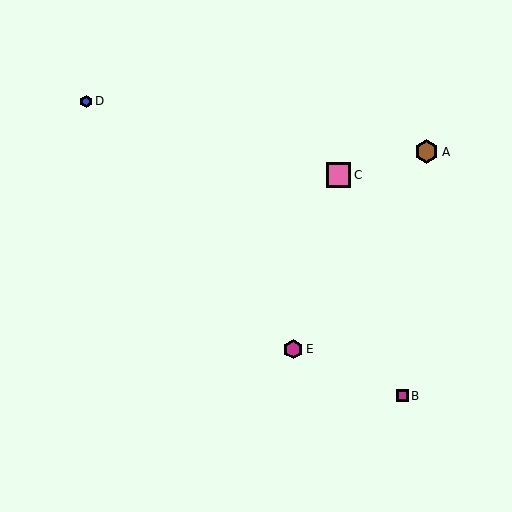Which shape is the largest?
The pink square (labeled C) is the largest.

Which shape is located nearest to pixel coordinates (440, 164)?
The brown hexagon (labeled A) at (427, 152) is nearest to that location.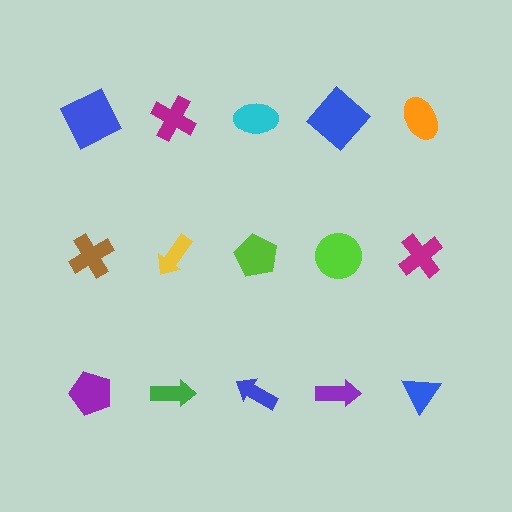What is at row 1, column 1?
A blue square.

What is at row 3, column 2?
A green arrow.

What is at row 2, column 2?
A yellow arrow.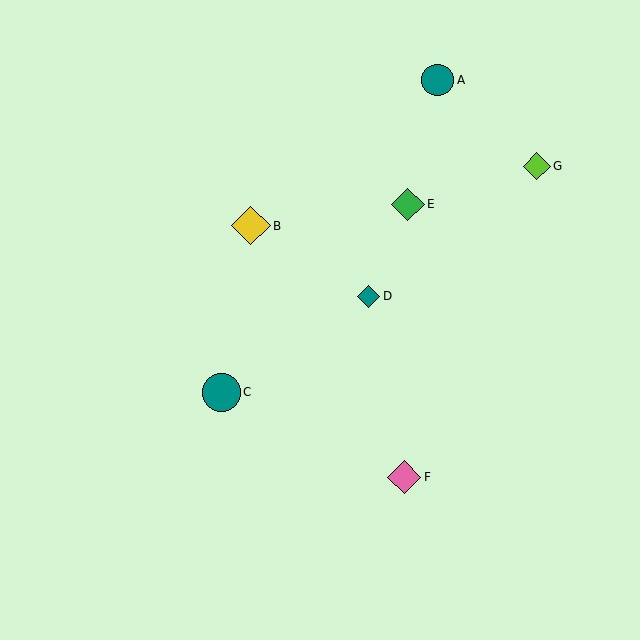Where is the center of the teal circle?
The center of the teal circle is at (438, 80).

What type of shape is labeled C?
Shape C is a teal circle.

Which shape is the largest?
The yellow diamond (labeled B) is the largest.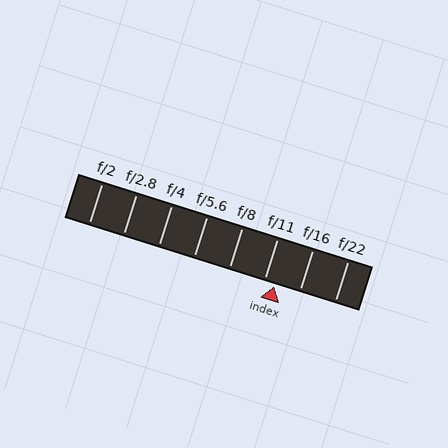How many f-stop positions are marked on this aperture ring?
There are 8 f-stop positions marked.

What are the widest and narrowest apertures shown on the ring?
The widest aperture shown is f/2 and the narrowest is f/22.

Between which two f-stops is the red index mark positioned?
The index mark is between f/11 and f/16.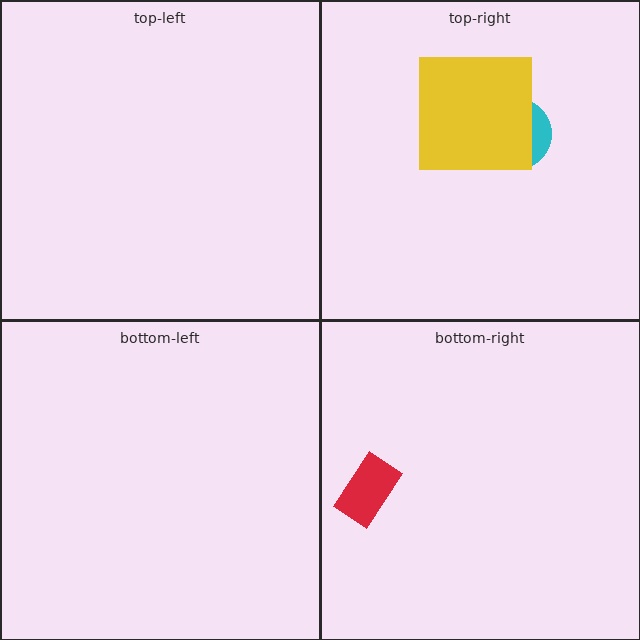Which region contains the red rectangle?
The bottom-right region.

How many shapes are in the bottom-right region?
1.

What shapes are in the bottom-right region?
The red rectangle.